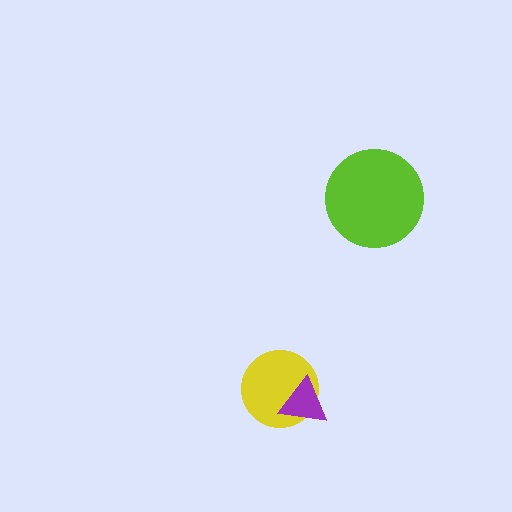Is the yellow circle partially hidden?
Yes, it is partially covered by another shape.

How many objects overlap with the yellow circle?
1 object overlaps with the yellow circle.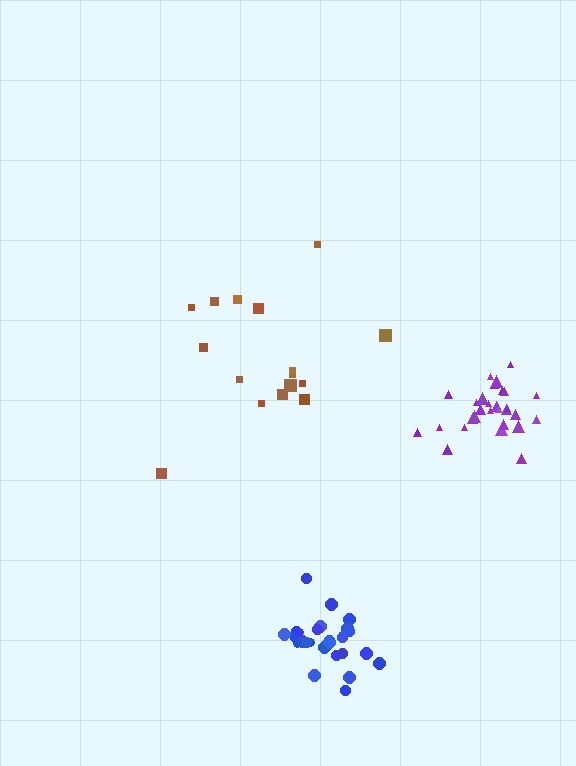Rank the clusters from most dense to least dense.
blue, purple, brown.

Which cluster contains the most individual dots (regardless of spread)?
Purple (30).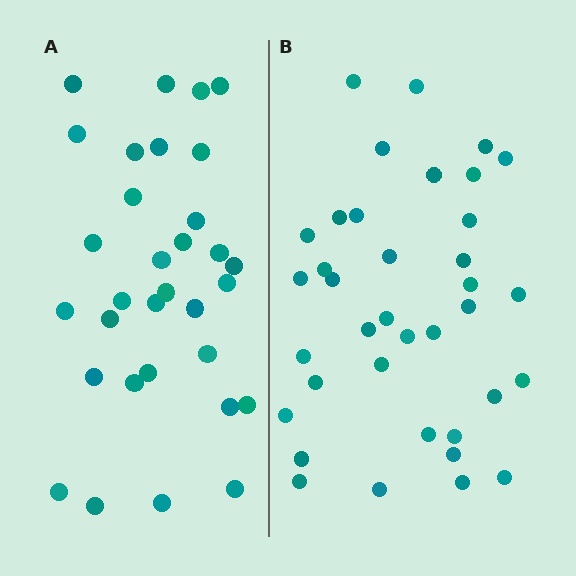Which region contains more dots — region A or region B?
Region B (the right region) has more dots.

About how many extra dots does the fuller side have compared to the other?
Region B has about 5 more dots than region A.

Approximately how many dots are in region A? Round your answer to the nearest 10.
About 30 dots. (The exact count is 32, which rounds to 30.)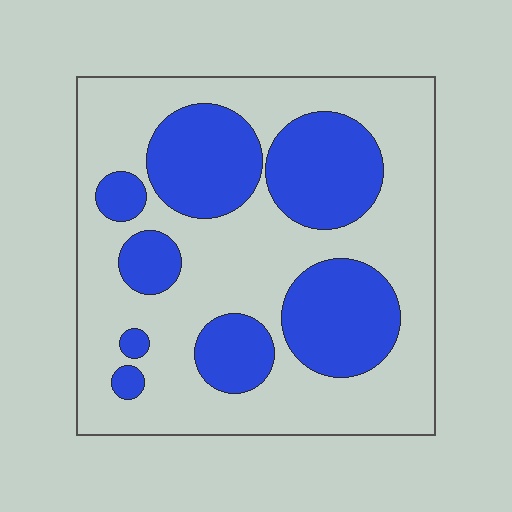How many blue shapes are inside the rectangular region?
8.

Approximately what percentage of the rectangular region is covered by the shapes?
Approximately 35%.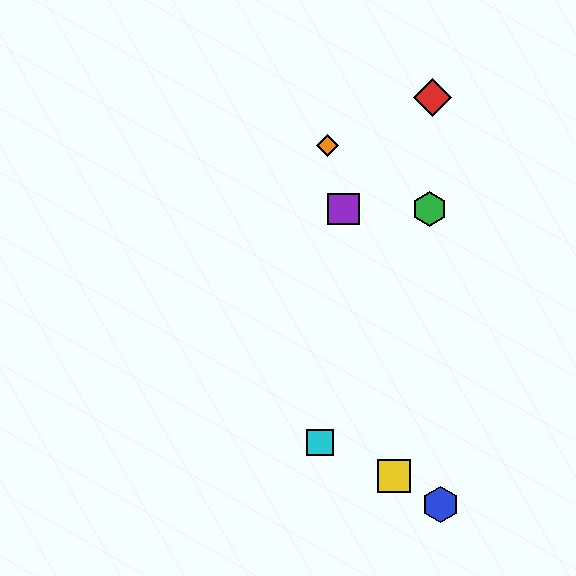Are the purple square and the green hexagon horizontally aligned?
Yes, both are at y≈209.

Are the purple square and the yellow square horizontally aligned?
No, the purple square is at y≈209 and the yellow square is at y≈476.